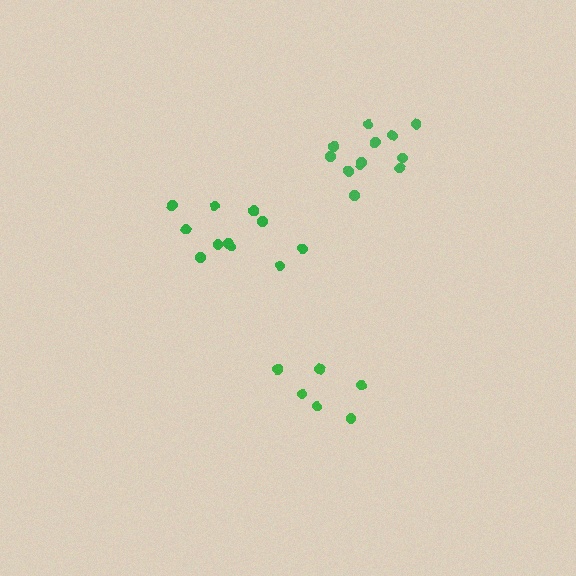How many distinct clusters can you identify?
There are 3 distinct clusters.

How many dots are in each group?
Group 1: 11 dots, Group 2: 6 dots, Group 3: 12 dots (29 total).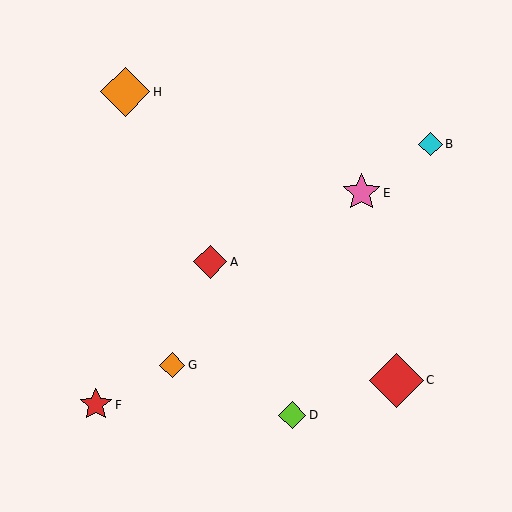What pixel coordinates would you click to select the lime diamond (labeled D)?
Click at (292, 415) to select the lime diamond D.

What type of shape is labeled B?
Shape B is a cyan diamond.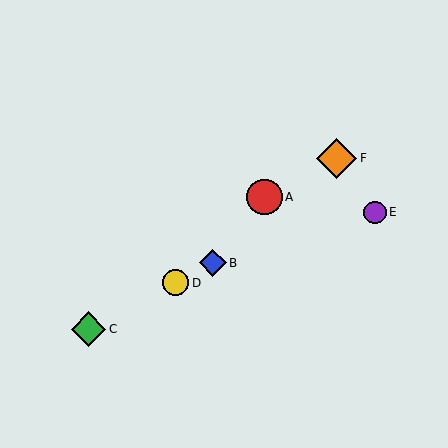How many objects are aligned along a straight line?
3 objects (B, C, D) are aligned along a straight line.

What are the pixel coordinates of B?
Object B is at (213, 263).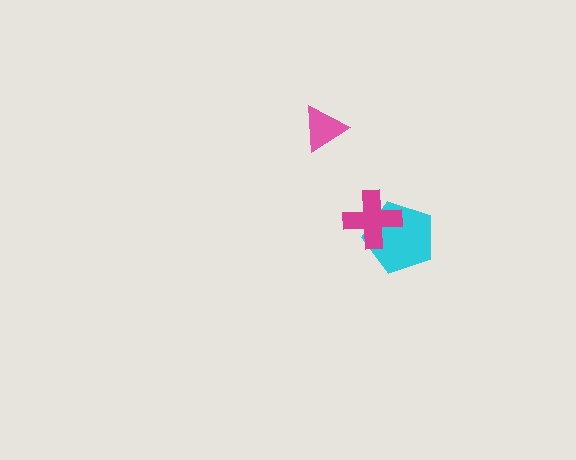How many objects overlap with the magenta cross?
1 object overlaps with the magenta cross.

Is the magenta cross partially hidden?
No, no other shape covers it.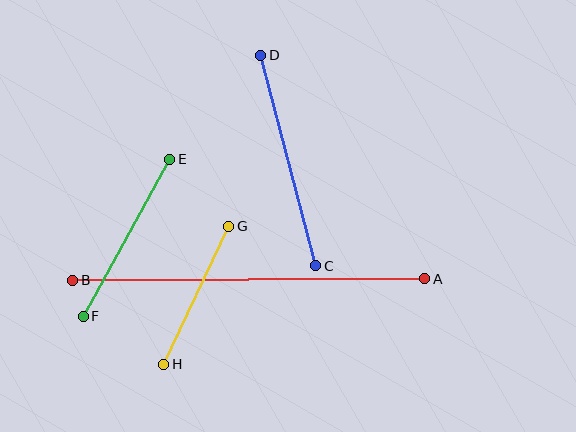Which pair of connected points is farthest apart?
Points A and B are farthest apart.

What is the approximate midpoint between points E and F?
The midpoint is at approximately (127, 238) pixels.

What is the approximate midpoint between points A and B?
The midpoint is at approximately (249, 279) pixels.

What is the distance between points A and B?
The distance is approximately 352 pixels.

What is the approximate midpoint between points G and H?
The midpoint is at approximately (196, 295) pixels.